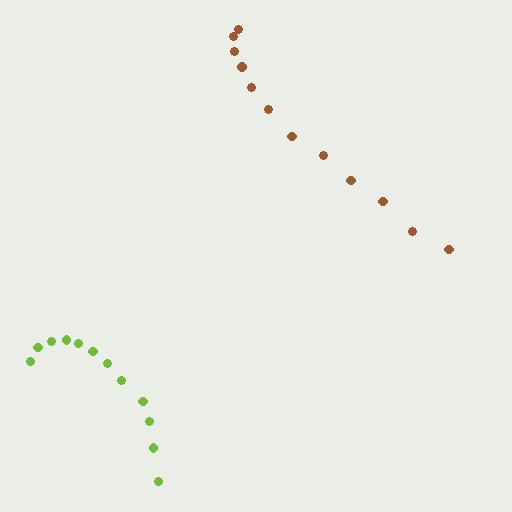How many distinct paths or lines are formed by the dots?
There are 2 distinct paths.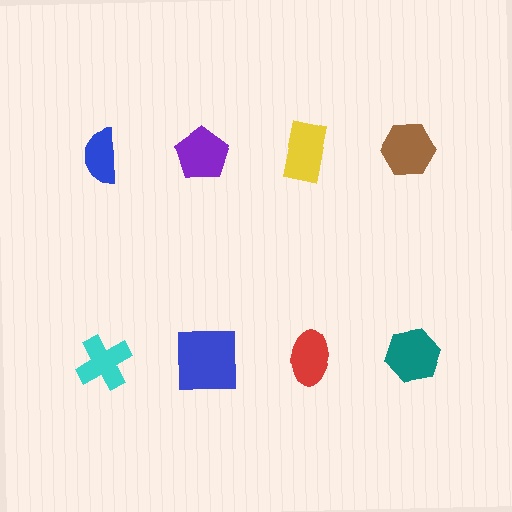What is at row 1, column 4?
A brown hexagon.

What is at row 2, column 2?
A blue square.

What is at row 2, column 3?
A red ellipse.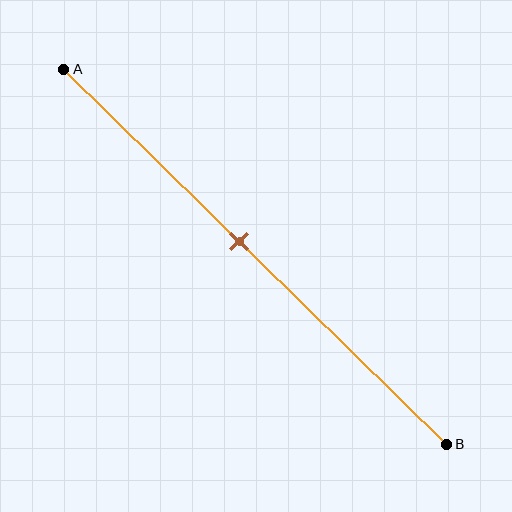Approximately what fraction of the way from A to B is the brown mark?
The brown mark is approximately 45% of the way from A to B.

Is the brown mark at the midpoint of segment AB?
No, the mark is at about 45% from A, not at the 50% midpoint.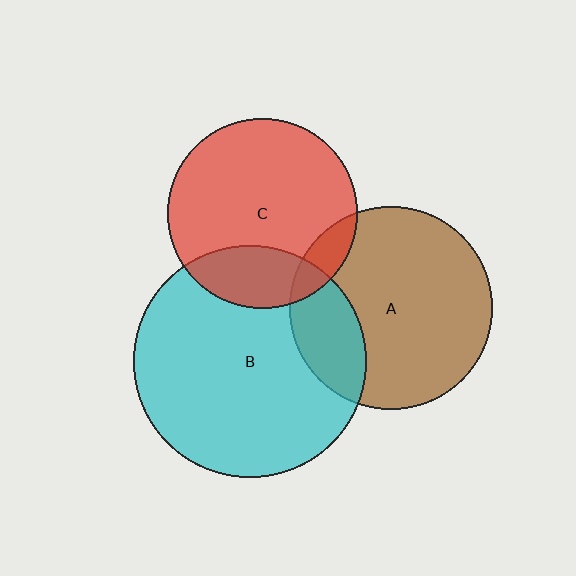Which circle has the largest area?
Circle B (cyan).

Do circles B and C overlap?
Yes.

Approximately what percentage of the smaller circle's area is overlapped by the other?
Approximately 25%.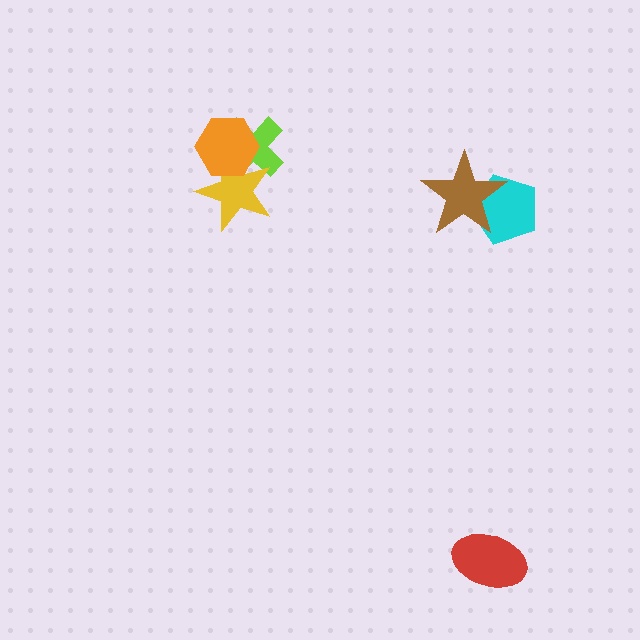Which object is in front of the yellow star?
The orange hexagon is in front of the yellow star.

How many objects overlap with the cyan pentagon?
1 object overlaps with the cyan pentagon.